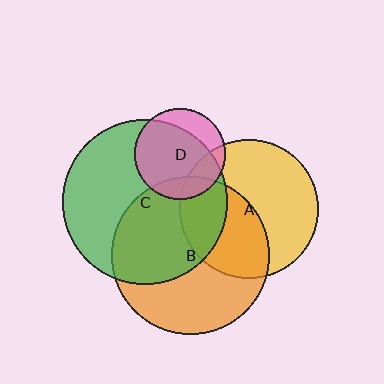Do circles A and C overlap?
Yes.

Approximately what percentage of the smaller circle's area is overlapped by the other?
Approximately 25%.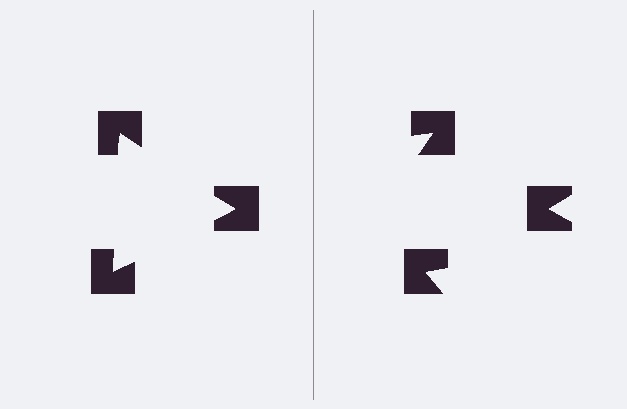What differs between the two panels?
The notched squares are positioned identically on both sides; only the wedge orientations differ. On the left they align to a triangle; on the right they are misaligned.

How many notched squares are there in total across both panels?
6 — 3 on each side.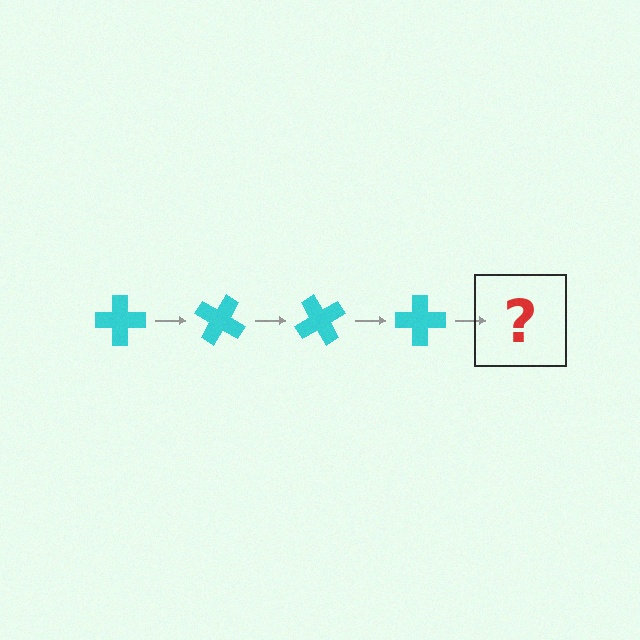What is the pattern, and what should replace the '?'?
The pattern is that the cross rotates 30 degrees each step. The '?' should be a cyan cross rotated 120 degrees.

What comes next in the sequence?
The next element should be a cyan cross rotated 120 degrees.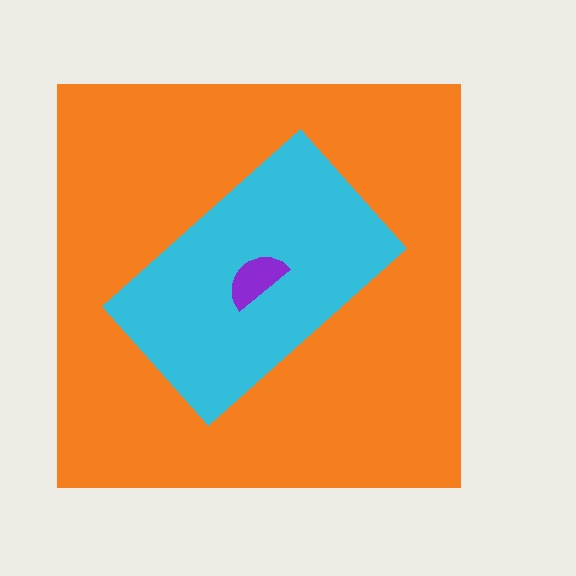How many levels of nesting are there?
3.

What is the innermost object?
The purple semicircle.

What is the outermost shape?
The orange square.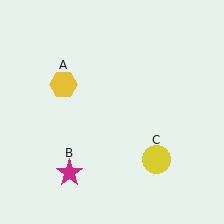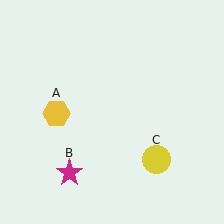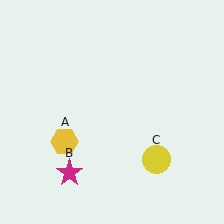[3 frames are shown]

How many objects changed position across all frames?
1 object changed position: yellow hexagon (object A).